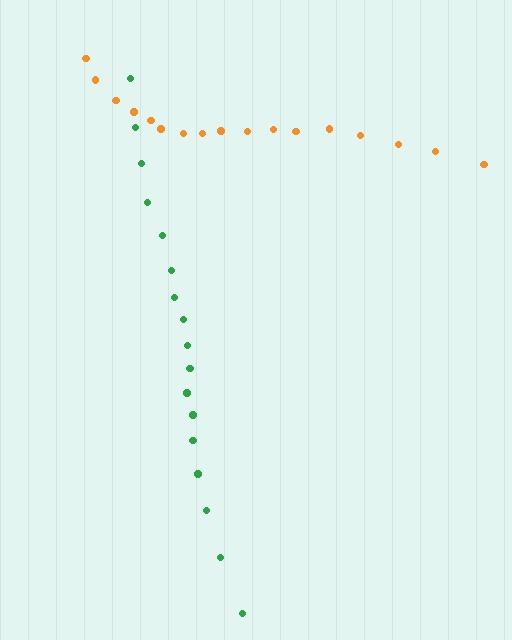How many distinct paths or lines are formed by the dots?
There are 2 distinct paths.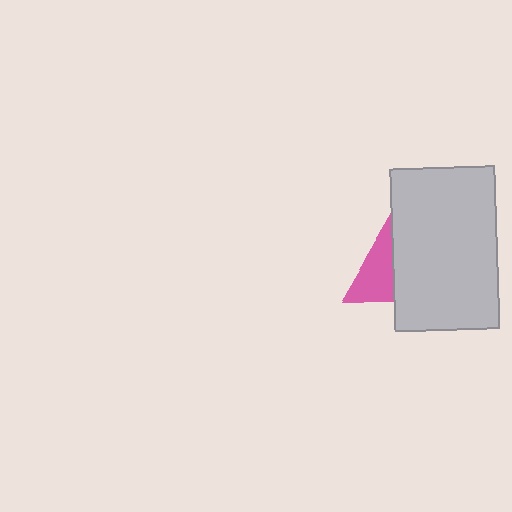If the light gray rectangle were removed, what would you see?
You would see the complete pink triangle.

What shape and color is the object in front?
The object in front is a light gray rectangle.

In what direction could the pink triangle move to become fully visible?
The pink triangle could move left. That would shift it out from behind the light gray rectangle entirely.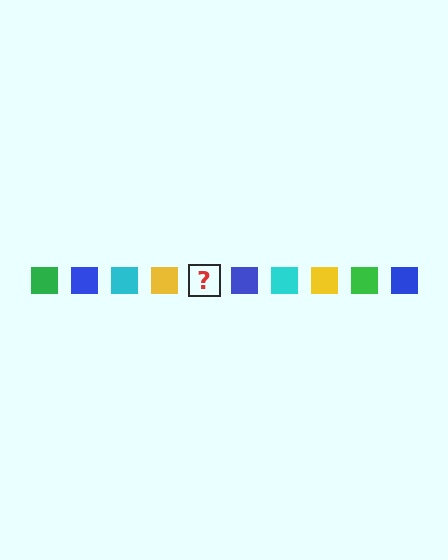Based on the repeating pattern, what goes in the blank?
The blank should be a green square.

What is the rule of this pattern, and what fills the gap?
The rule is that the pattern cycles through green, blue, cyan, yellow squares. The gap should be filled with a green square.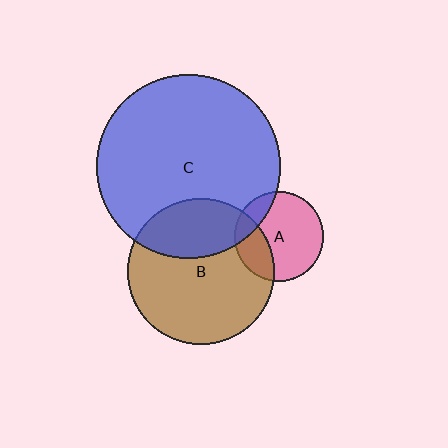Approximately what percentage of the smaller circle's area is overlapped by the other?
Approximately 30%.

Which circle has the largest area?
Circle C (blue).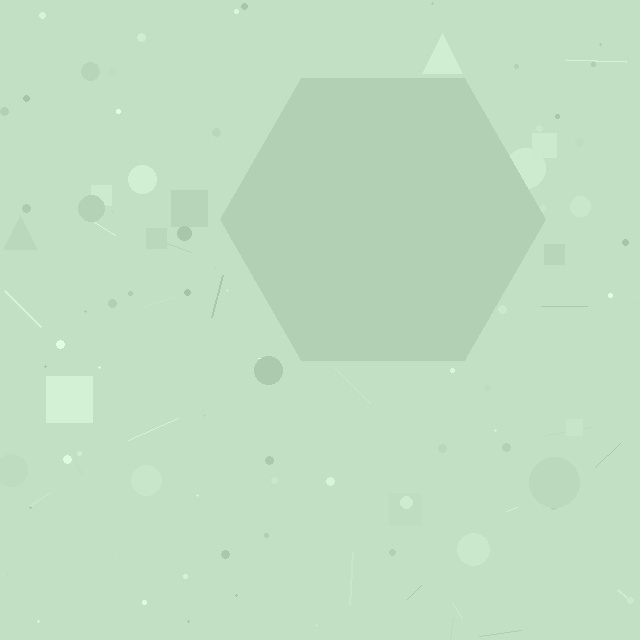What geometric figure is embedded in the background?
A hexagon is embedded in the background.